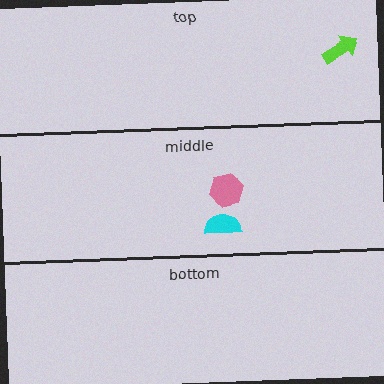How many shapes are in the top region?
1.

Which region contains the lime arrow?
The top region.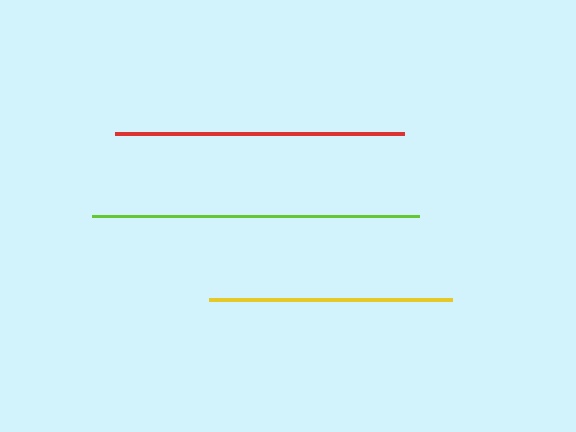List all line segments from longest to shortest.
From longest to shortest: lime, red, yellow.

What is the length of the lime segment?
The lime segment is approximately 327 pixels long.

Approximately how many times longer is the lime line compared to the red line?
The lime line is approximately 1.1 times the length of the red line.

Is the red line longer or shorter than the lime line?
The lime line is longer than the red line.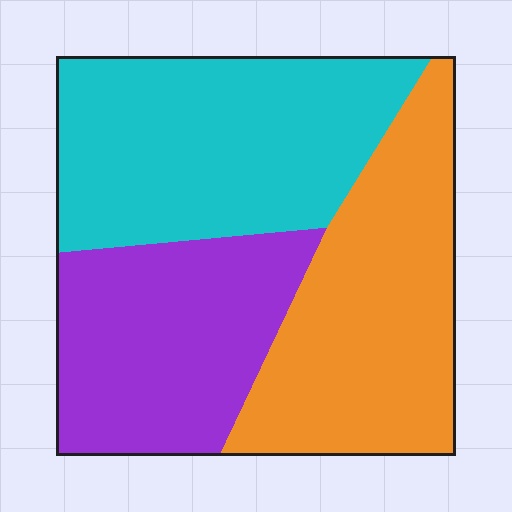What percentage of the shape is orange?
Orange covers roughly 35% of the shape.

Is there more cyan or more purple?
Cyan.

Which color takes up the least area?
Purple, at roughly 30%.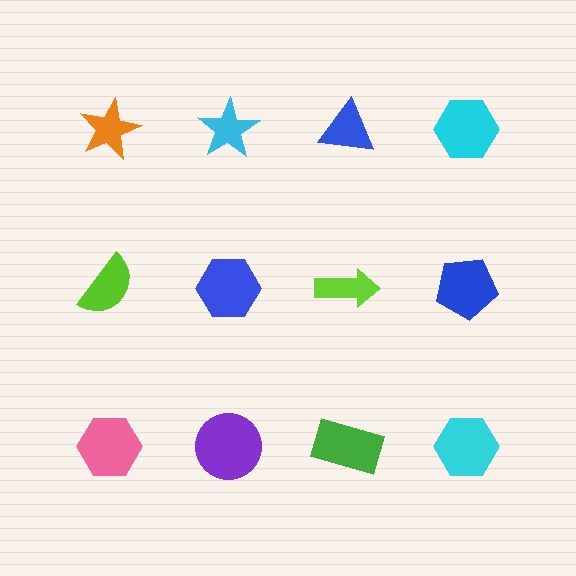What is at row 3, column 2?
A purple circle.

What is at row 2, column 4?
A blue pentagon.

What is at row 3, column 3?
A green rectangle.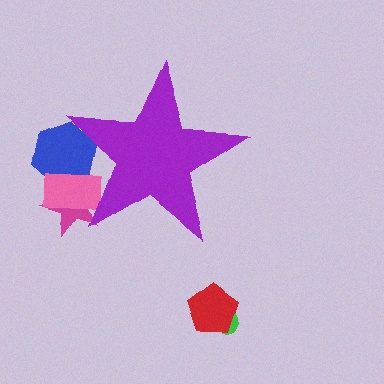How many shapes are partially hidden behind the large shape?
3 shapes are partially hidden.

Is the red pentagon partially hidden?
No, the red pentagon is fully visible.